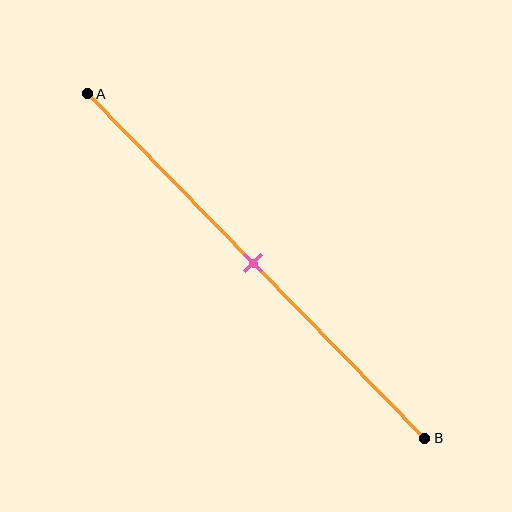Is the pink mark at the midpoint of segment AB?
Yes, the mark is approximately at the midpoint.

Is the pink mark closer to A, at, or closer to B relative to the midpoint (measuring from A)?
The pink mark is approximately at the midpoint of segment AB.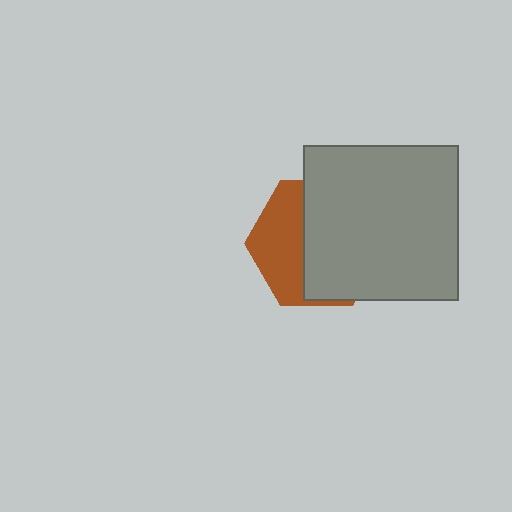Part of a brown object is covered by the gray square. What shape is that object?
It is a hexagon.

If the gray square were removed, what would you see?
You would see the complete brown hexagon.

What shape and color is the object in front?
The object in front is a gray square.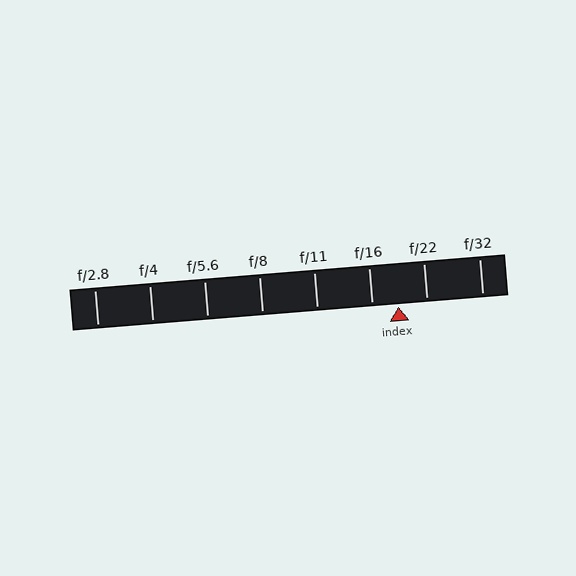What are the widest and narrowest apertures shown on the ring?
The widest aperture shown is f/2.8 and the narrowest is f/32.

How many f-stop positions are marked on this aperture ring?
There are 8 f-stop positions marked.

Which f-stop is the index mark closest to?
The index mark is closest to f/16.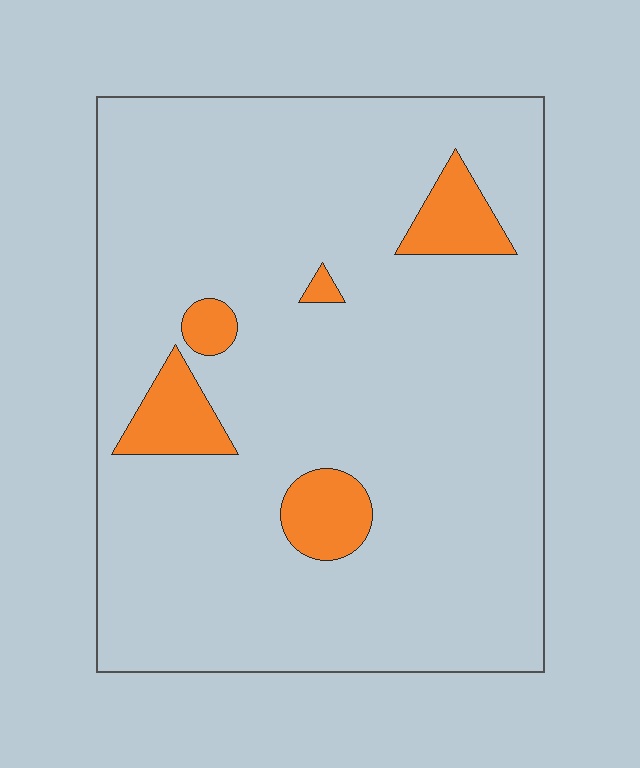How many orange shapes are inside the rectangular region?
5.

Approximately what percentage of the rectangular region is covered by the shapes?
Approximately 10%.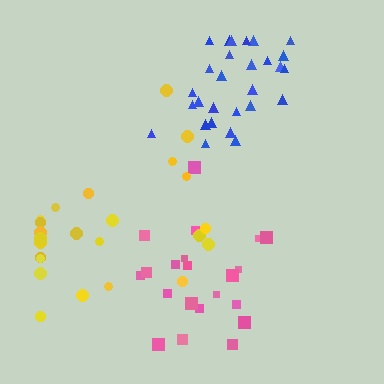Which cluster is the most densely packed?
Blue.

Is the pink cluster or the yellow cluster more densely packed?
Pink.